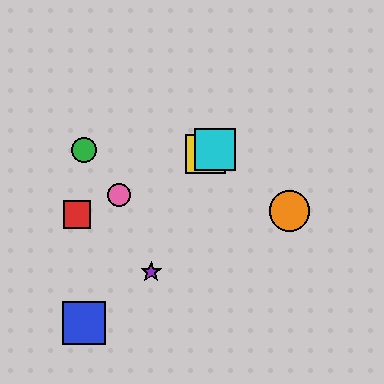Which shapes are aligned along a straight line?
The red square, the yellow square, the cyan square, the pink circle are aligned along a straight line.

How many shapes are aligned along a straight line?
4 shapes (the red square, the yellow square, the cyan square, the pink circle) are aligned along a straight line.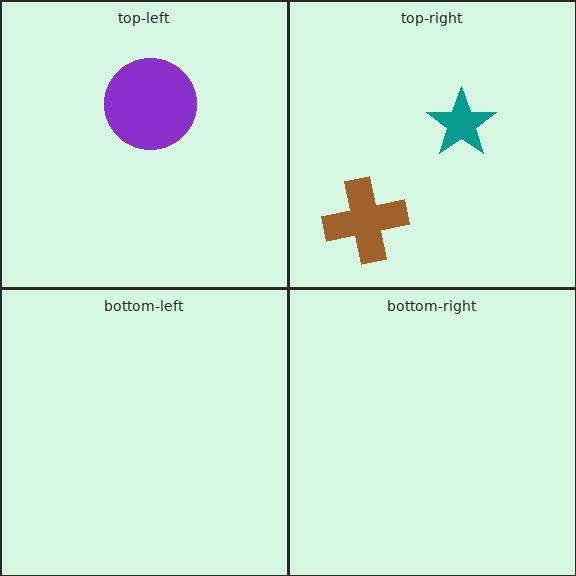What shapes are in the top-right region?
The teal star, the brown cross.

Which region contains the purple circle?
The top-left region.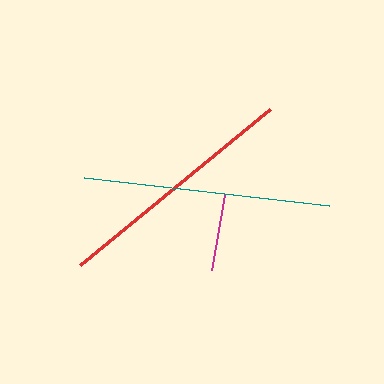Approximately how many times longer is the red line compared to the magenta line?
The red line is approximately 3.2 times the length of the magenta line.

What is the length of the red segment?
The red segment is approximately 245 pixels long.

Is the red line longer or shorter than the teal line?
The teal line is longer than the red line.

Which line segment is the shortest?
The magenta line is the shortest at approximately 76 pixels.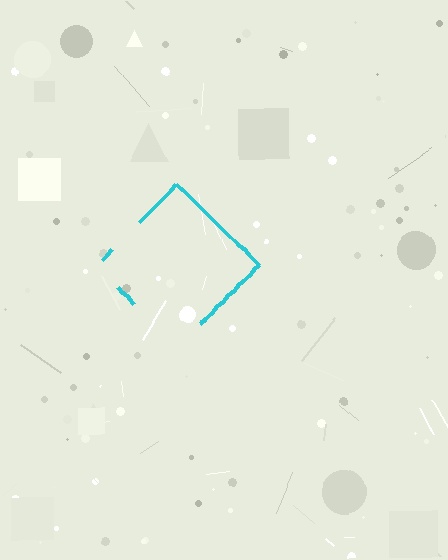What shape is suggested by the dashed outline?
The dashed outline suggests a diamond.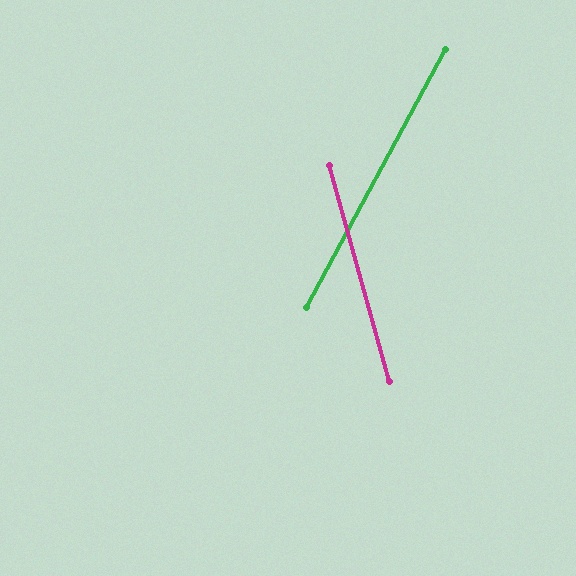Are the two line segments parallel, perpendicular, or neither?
Neither parallel nor perpendicular — they differ by about 44°.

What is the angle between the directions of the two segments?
Approximately 44 degrees.